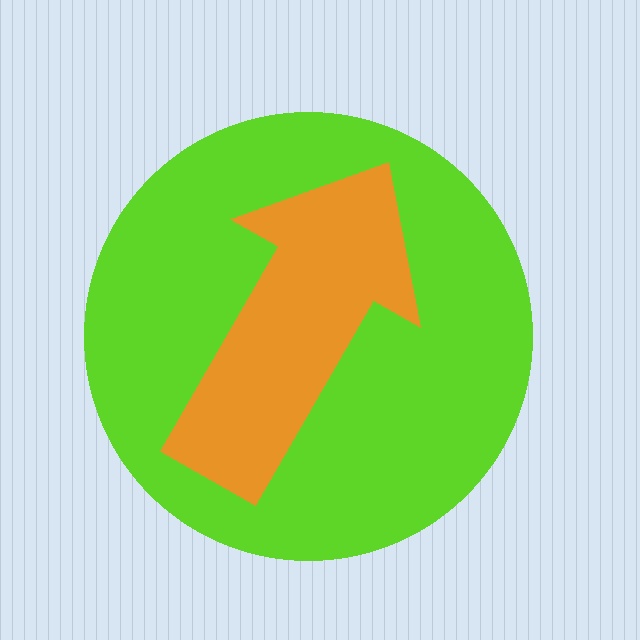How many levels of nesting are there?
2.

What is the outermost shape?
The lime circle.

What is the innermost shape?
The orange arrow.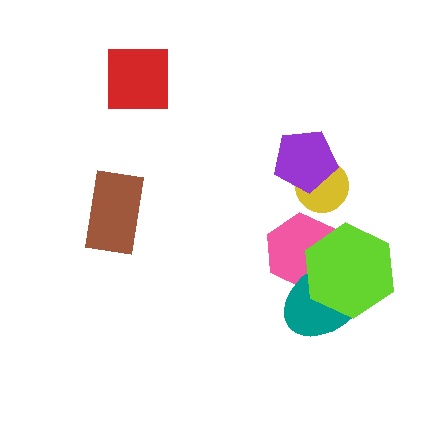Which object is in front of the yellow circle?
The purple pentagon is in front of the yellow circle.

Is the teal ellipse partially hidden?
Yes, it is partially covered by another shape.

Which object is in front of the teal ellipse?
The lime hexagon is in front of the teal ellipse.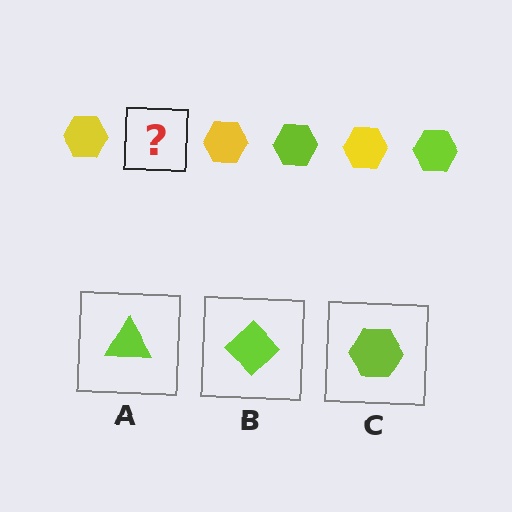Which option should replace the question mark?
Option C.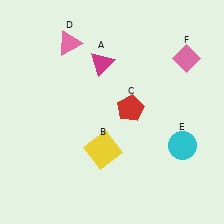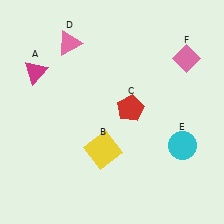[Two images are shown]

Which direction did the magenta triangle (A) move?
The magenta triangle (A) moved left.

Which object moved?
The magenta triangle (A) moved left.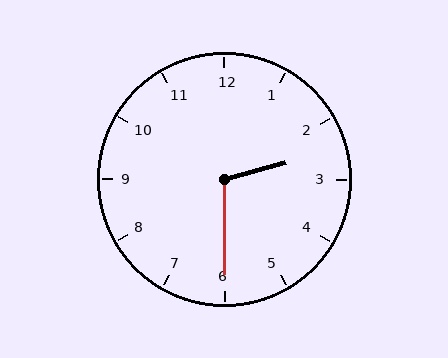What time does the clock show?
2:30.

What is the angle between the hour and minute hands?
Approximately 105 degrees.